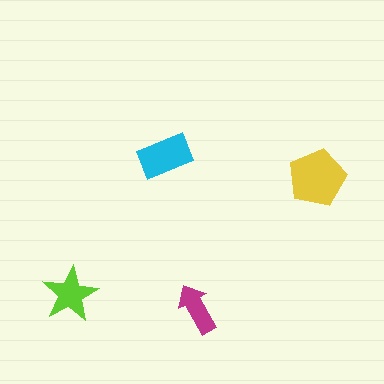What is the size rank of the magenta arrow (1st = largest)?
4th.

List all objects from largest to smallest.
The yellow pentagon, the cyan rectangle, the lime star, the magenta arrow.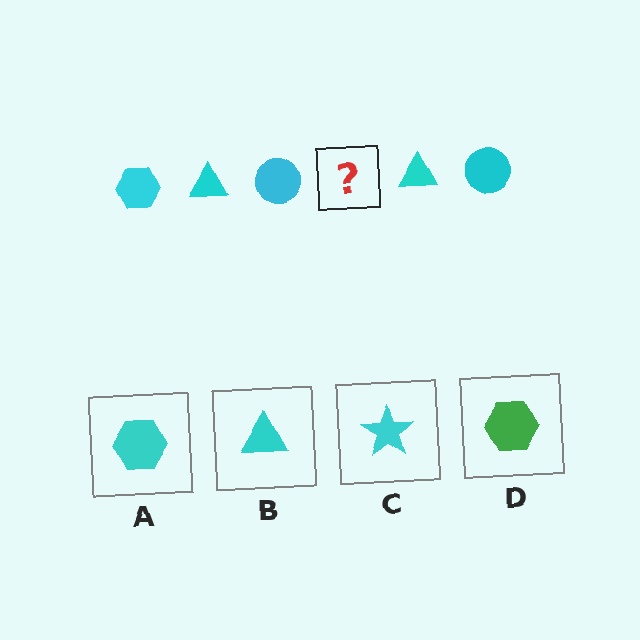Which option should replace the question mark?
Option A.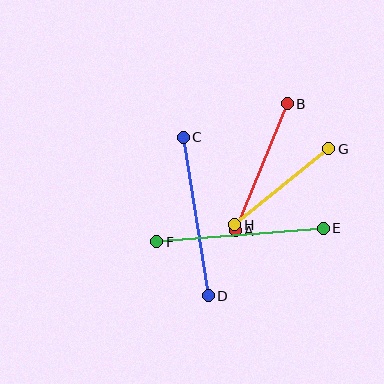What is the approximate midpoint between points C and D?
The midpoint is at approximately (196, 217) pixels.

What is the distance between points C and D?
The distance is approximately 160 pixels.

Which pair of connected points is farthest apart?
Points E and F are farthest apart.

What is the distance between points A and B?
The distance is approximately 137 pixels.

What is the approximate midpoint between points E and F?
The midpoint is at approximately (240, 235) pixels.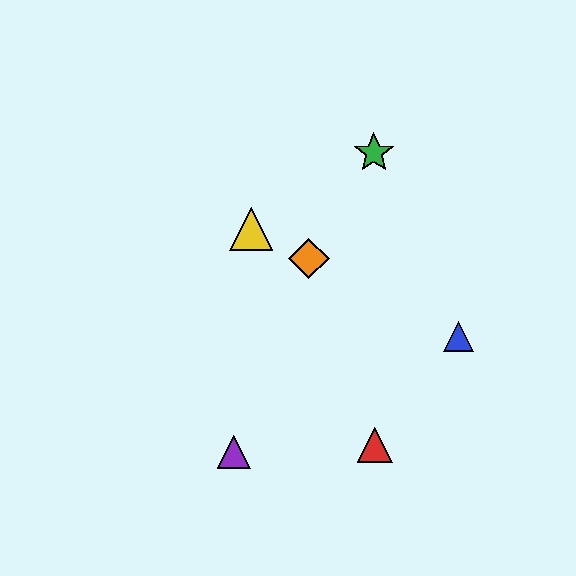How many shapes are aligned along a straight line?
3 shapes (the blue triangle, the yellow triangle, the orange diamond) are aligned along a straight line.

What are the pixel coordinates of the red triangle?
The red triangle is at (375, 445).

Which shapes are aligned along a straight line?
The blue triangle, the yellow triangle, the orange diamond are aligned along a straight line.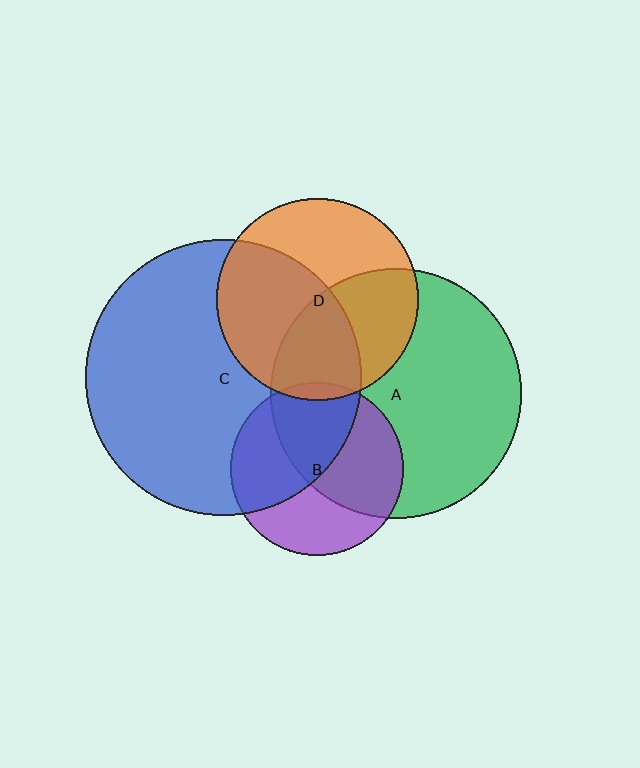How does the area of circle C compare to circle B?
Approximately 2.5 times.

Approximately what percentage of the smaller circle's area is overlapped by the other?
Approximately 50%.